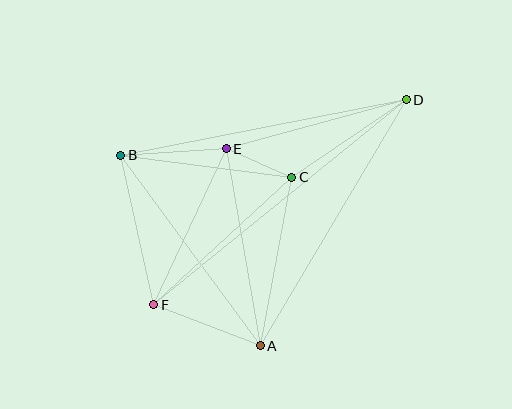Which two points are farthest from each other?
Points D and F are farthest from each other.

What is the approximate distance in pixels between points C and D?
The distance between C and D is approximately 138 pixels.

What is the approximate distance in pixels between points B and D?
The distance between B and D is approximately 291 pixels.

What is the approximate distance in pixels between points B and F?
The distance between B and F is approximately 153 pixels.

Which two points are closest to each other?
Points C and E are closest to each other.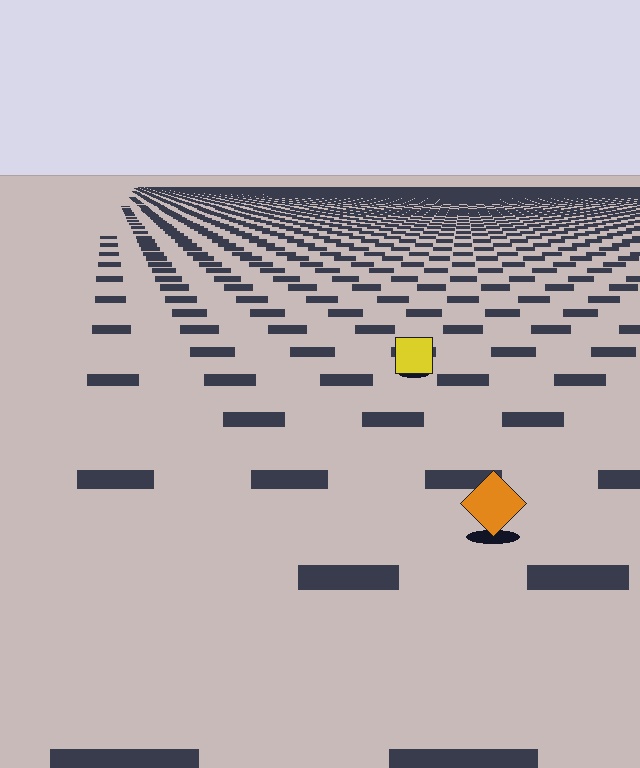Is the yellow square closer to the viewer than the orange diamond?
No. The orange diamond is closer — you can tell from the texture gradient: the ground texture is coarser near it.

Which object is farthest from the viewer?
The yellow square is farthest from the viewer. It appears smaller and the ground texture around it is denser.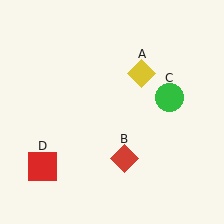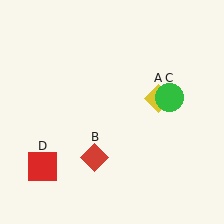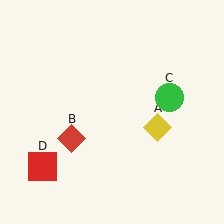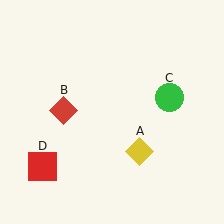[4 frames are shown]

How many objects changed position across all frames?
2 objects changed position: yellow diamond (object A), red diamond (object B).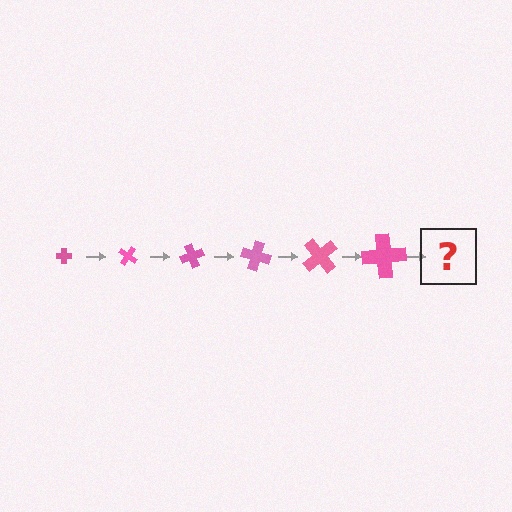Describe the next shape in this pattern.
It should be a cross, larger than the previous one and rotated 210 degrees from the start.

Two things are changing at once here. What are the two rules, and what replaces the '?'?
The two rules are that the cross grows larger each step and it rotates 35 degrees each step. The '?' should be a cross, larger than the previous one and rotated 210 degrees from the start.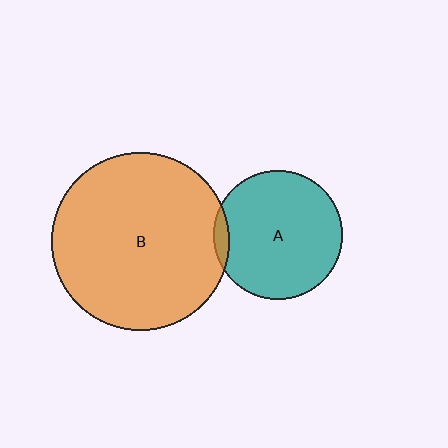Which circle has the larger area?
Circle B (orange).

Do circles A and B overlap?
Yes.